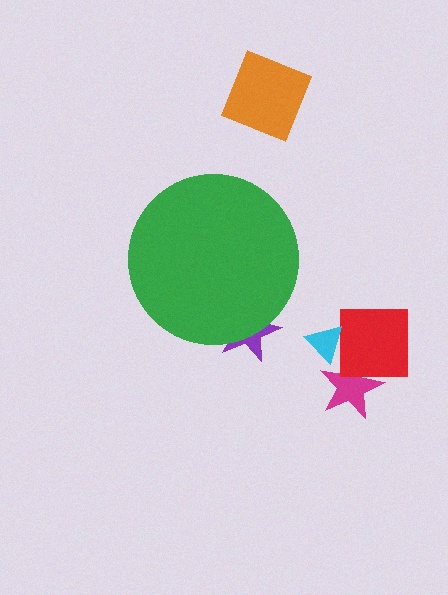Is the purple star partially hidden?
Yes, the purple star is partially hidden behind the green circle.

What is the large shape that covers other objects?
A green circle.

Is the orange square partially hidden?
No, the orange square is fully visible.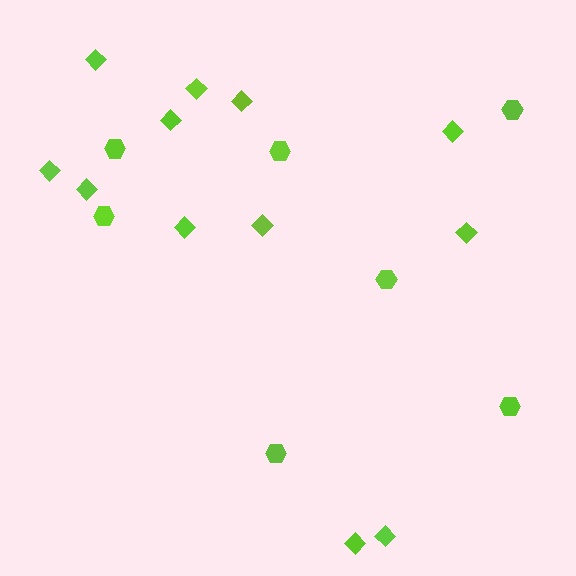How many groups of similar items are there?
There are 2 groups: one group of hexagons (7) and one group of diamonds (12).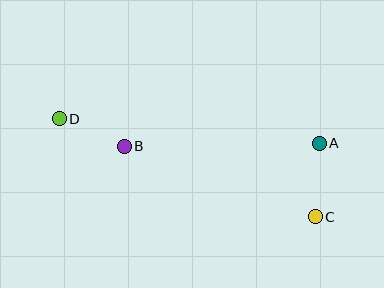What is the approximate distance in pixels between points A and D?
The distance between A and D is approximately 261 pixels.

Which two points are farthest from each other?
Points C and D are farthest from each other.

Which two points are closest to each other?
Points B and D are closest to each other.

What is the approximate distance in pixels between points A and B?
The distance between A and B is approximately 195 pixels.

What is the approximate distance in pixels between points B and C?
The distance between B and C is approximately 204 pixels.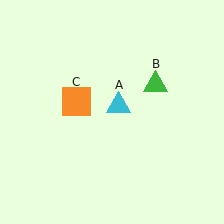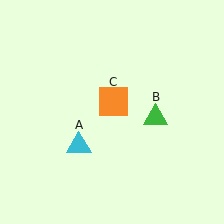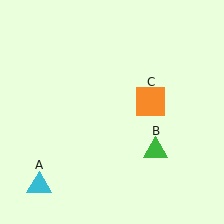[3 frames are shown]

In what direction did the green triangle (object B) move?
The green triangle (object B) moved down.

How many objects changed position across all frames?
3 objects changed position: cyan triangle (object A), green triangle (object B), orange square (object C).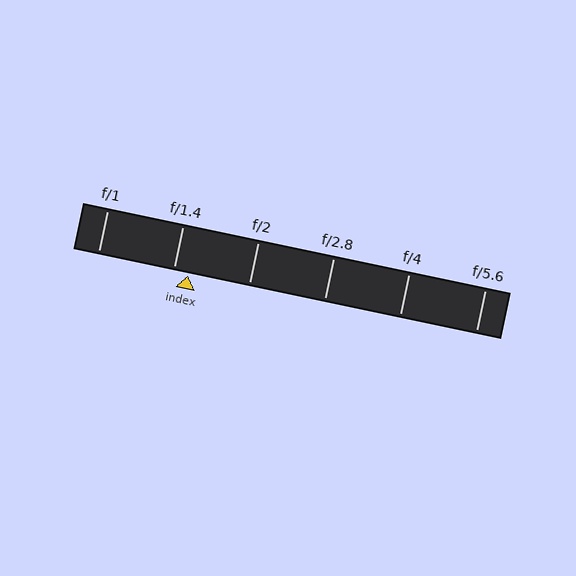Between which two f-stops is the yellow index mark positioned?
The index mark is between f/1.4 and f/2.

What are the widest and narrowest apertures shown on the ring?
The widest aperture shown is f/1 and the narrowest is f/5.6.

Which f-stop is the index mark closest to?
The index mark is closest to f/1.4.